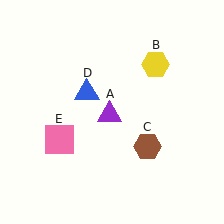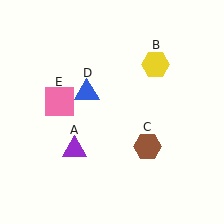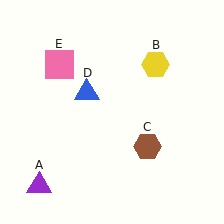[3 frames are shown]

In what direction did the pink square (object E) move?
The pink square (object E) moved up.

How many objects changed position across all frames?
2 objects changed position: purple triangle (object A), pink square (object E).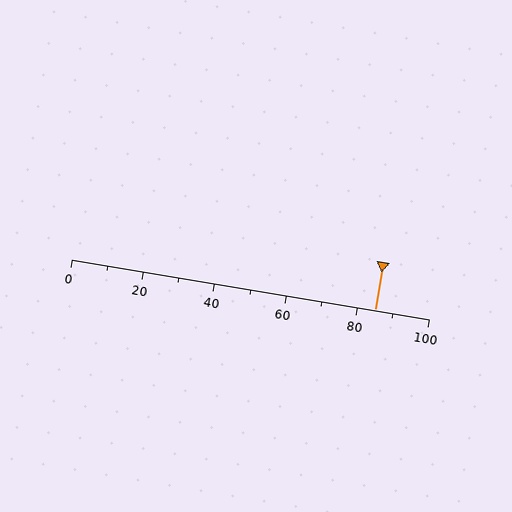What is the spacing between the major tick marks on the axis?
The major ticks are spaced 20 apart.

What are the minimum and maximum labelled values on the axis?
The axis runs from 0 to 100.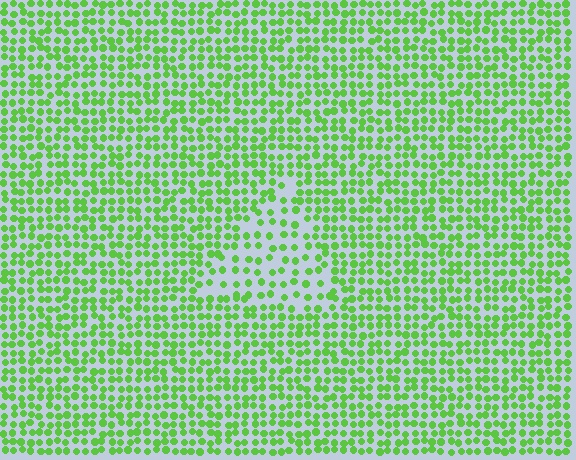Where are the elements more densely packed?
The elements are more densely packed outside the triangle boundary.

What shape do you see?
I see a triangle.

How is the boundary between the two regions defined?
The boundary is defined by a change in element density (approximately 1.8x ratio). All elements are the same color, size, and shape.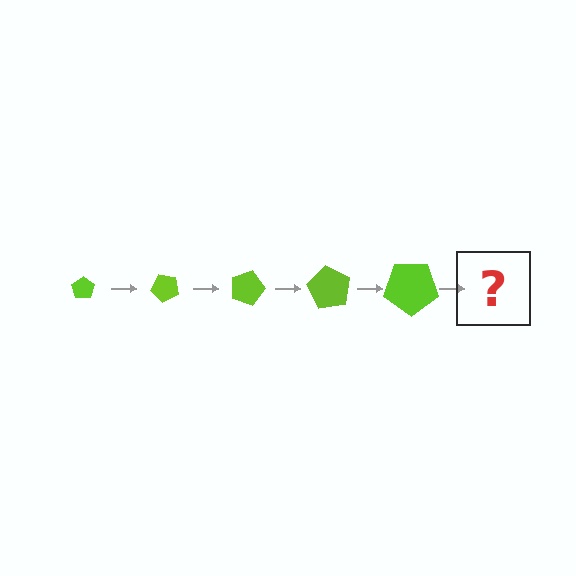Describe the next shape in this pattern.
It should be a pentagon, larger than the previous one and rotated 225 degrees from the start.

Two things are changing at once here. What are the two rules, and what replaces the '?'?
The two rules are that the pentagon grows larger each step and it rotates 45 degrees each step. The '?' should be a pentagon, larger than the previous one and rotated 225 degrees from the start.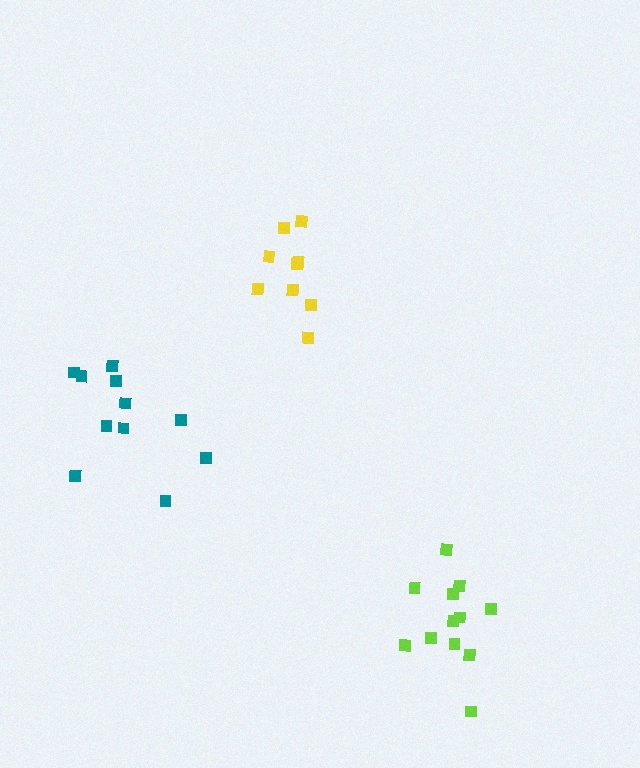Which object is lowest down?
The lime cluster is bottommost.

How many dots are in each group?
Group 1: 9 dots, Group 2: 11 dots, Group 3: 12 dots (32 total).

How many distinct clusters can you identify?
There are 3 distinct clusters.